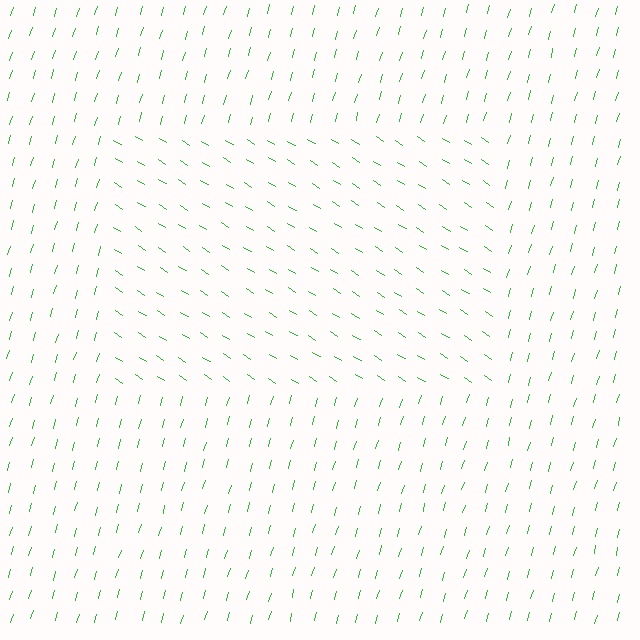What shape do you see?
I see a rectangle.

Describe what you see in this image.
The image is filled with small green line segments. A rectangle region in the image has lines oriented differently from the surrounding lines, creating a visible texture boundary.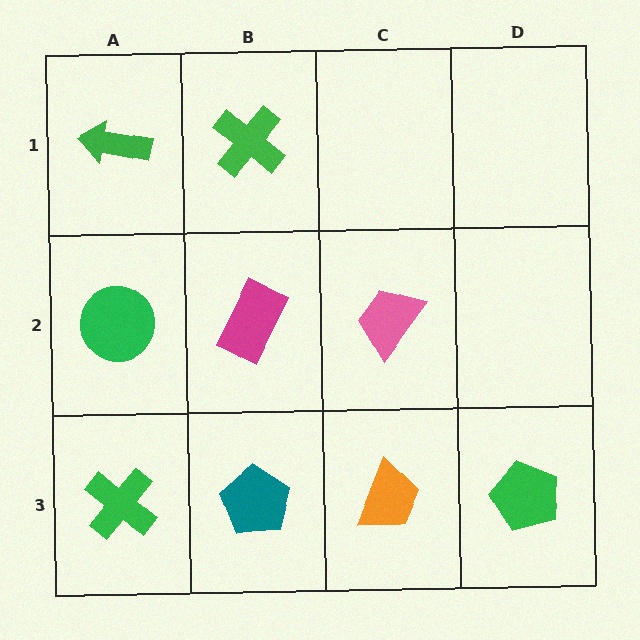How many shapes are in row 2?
3 shapes.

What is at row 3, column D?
A green pentagon.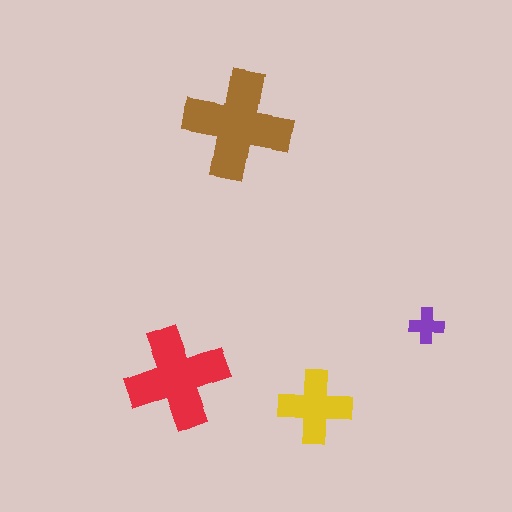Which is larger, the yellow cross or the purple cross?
The yellow one.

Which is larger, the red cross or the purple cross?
The red one.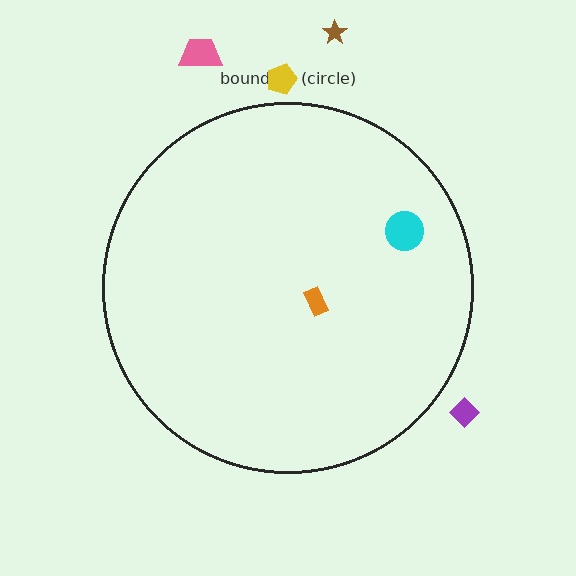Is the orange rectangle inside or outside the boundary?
Inside.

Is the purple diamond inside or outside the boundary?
Outside.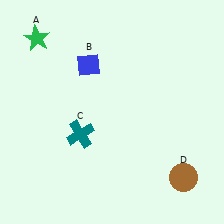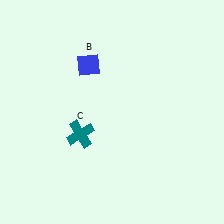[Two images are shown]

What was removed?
The green star (A), the brown circle (D) were removed in Image 2.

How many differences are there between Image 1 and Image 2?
There are 2 differences between the two images.